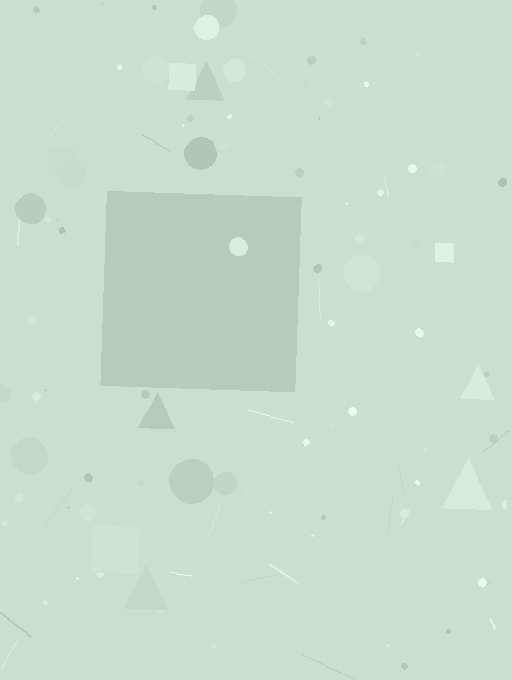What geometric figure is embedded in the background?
A square is embedded in the background.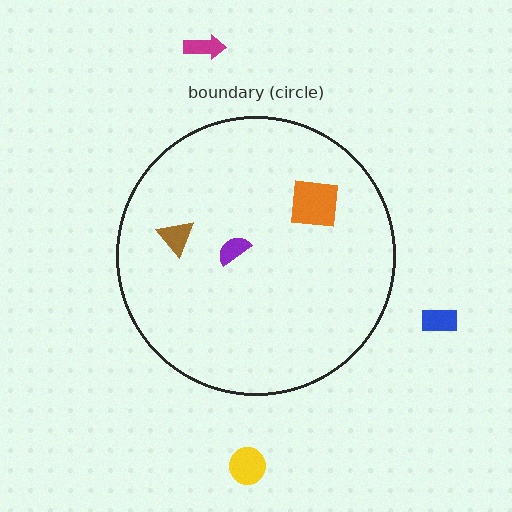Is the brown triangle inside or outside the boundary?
Inside.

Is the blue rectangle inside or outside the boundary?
Outside.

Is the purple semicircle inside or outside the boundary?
Inside.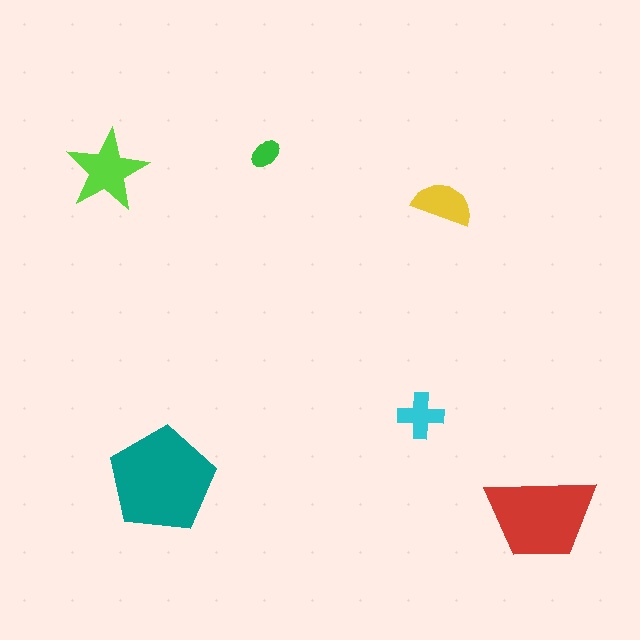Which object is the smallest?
The green ellipse.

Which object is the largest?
The teal pentagon.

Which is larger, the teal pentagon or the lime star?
The teal pentagon.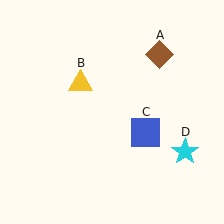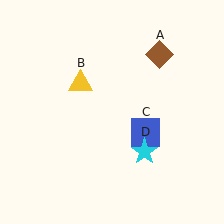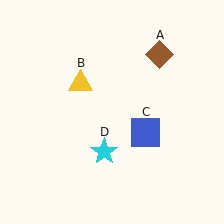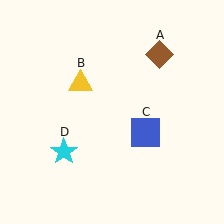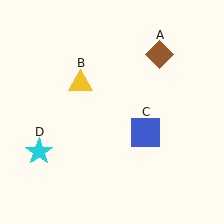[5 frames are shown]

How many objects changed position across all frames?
1 object changed position: cyan star (object D).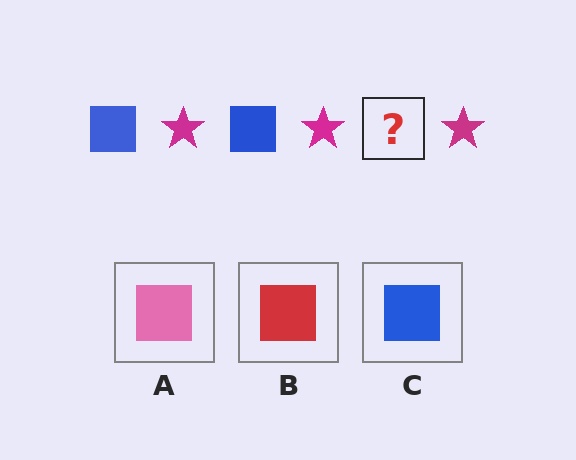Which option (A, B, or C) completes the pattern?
C.